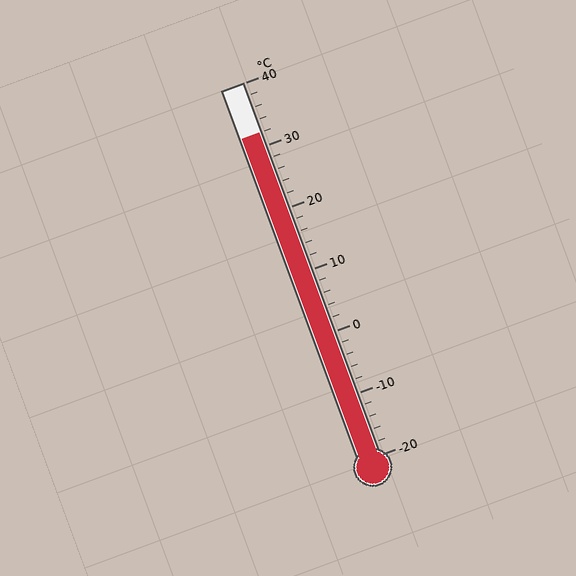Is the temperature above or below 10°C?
The temperature is above 10°C.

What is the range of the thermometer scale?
The thermometer scale ranges from -20°C to 40°C.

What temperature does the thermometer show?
The thermometer shows approximately 32°C.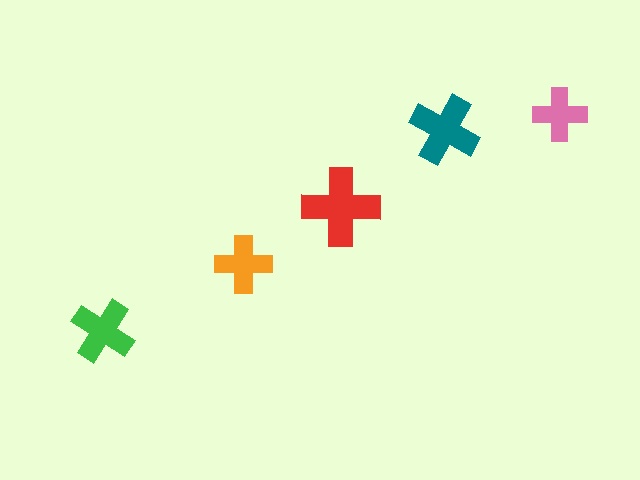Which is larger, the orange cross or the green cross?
The green one.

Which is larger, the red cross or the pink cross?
The red one.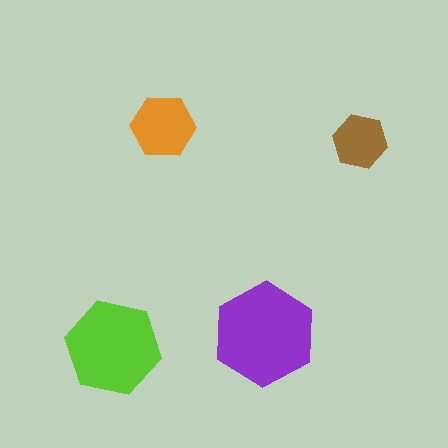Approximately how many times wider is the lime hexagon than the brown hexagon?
About 1.5 times wider.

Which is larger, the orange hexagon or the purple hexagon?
The purple one.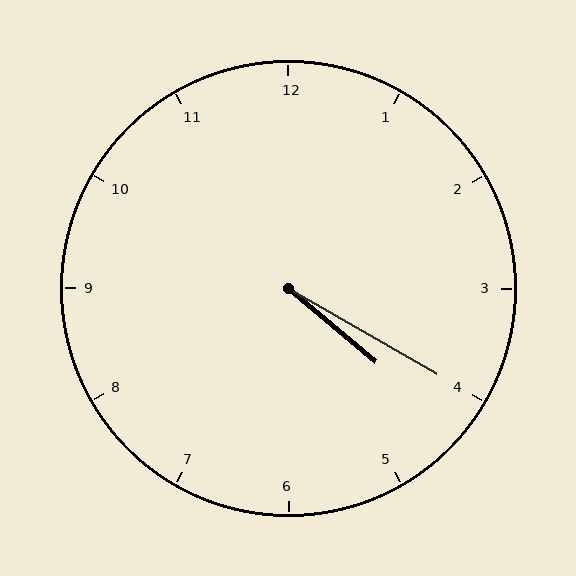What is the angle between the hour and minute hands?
Approximately 10 degrees.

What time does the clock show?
4:20.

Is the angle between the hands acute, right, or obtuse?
It is acute.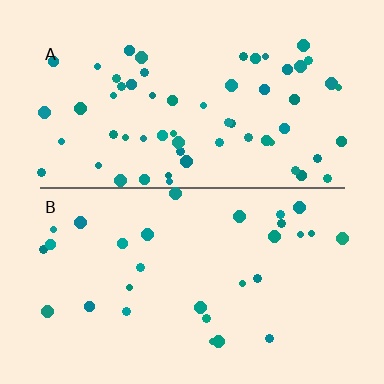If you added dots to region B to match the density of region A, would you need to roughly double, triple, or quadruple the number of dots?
Approximately double.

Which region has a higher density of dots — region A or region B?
A (the top).